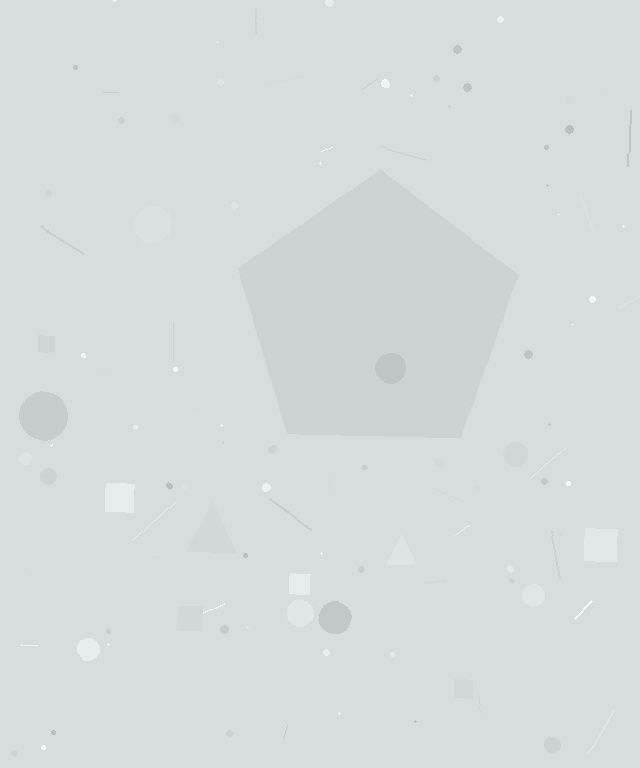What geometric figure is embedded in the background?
A pentagon is embedded in the background.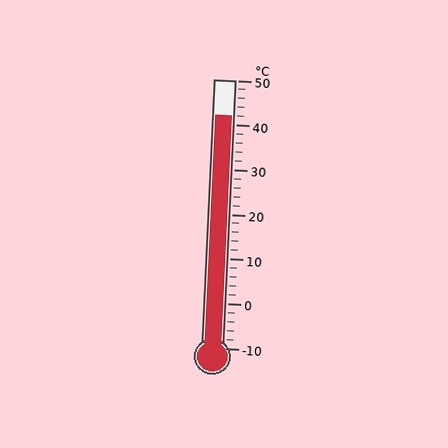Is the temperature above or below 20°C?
The temperature is above 20°C.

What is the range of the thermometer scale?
The thermometer scale ranges from -10°C to 50°C.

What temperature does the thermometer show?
The thermometer shows approximately 42°C.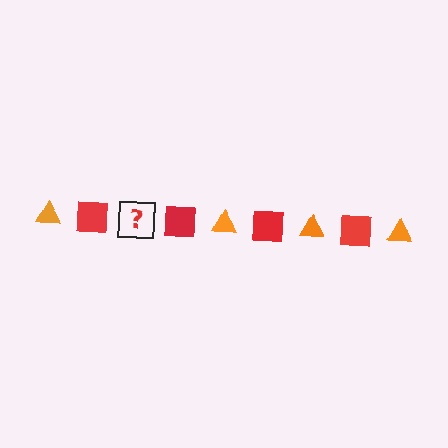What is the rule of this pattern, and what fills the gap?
The rule is that the pattern alternates between orange triangle and red square. The gap should be filled with an orange triangle.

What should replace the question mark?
The question mark should be replaced with an orange triangle.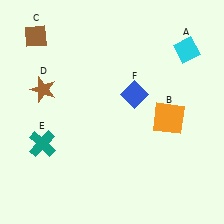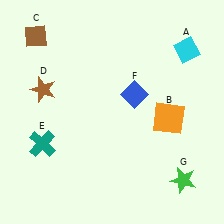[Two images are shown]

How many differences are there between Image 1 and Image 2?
There is 1 difference between the two images.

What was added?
A green star (G) was added in Image 2.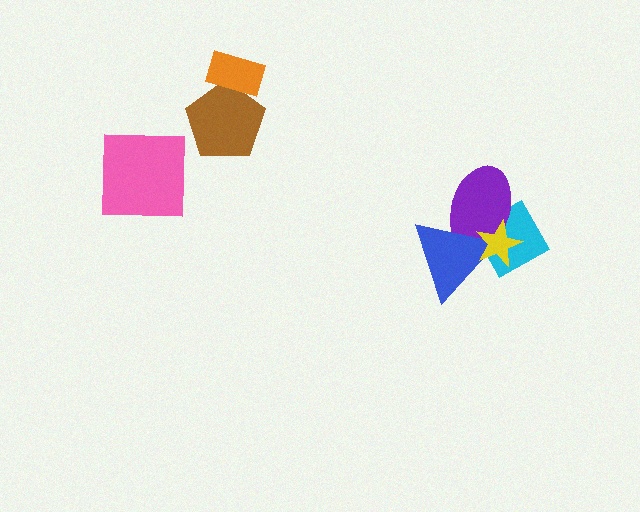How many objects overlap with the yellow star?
3 objects overlap with the yellow star.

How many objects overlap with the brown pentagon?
1 object overlaps with the brown pentagon.